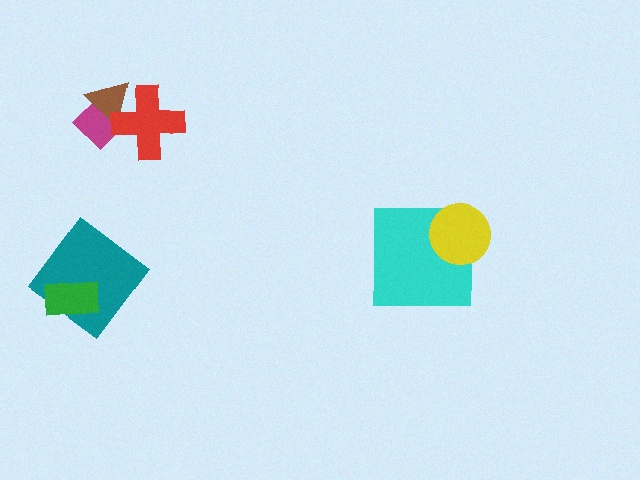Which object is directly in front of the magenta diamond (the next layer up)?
The brown triangle is directly in front of the magenta diamond.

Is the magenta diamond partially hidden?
Yes, it is partially covered by another shape.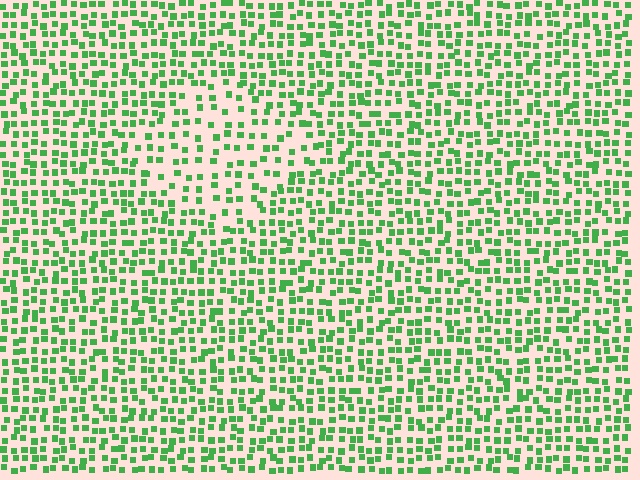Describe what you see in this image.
The image contains small green elements arranged at two different densities. A diamond-shaped region is visible where the elements are less densely packed than the surrounding area.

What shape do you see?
I see a diamond.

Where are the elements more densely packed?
The elements are more densely packed outside the diamond boundary.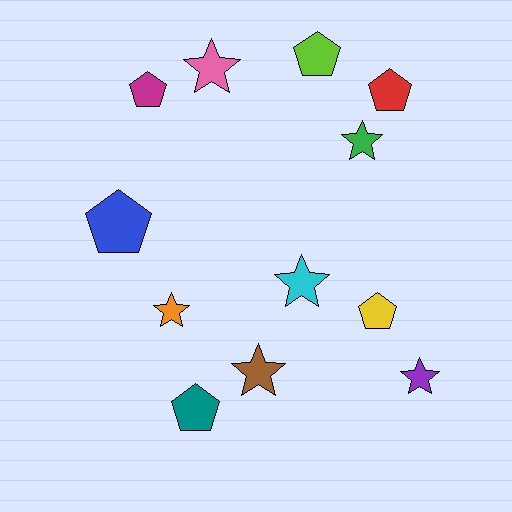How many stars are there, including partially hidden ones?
There are 6 stars.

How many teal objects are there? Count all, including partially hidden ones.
There is 1 teal object.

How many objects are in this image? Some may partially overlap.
There are 12 objects.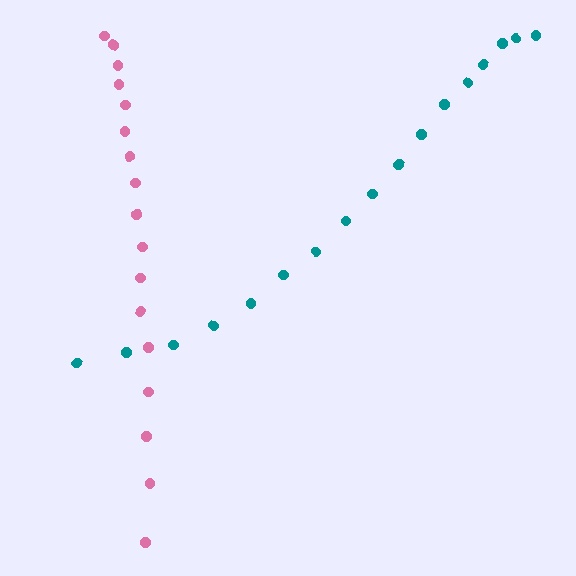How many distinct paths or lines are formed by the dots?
There are 2 distinct paths.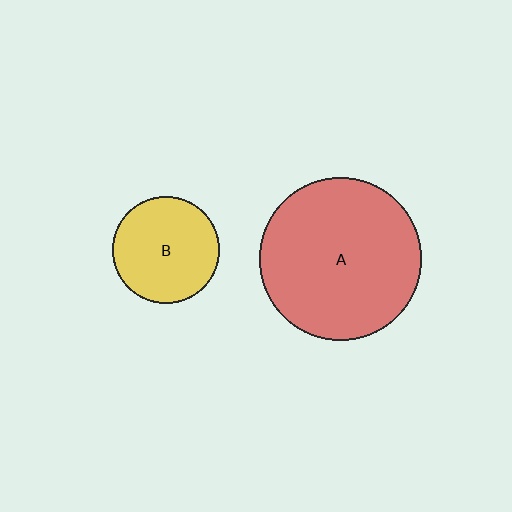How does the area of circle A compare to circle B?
Approximately 2.3 times.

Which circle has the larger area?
Circle A (red).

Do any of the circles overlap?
No, none of the circles overlap.